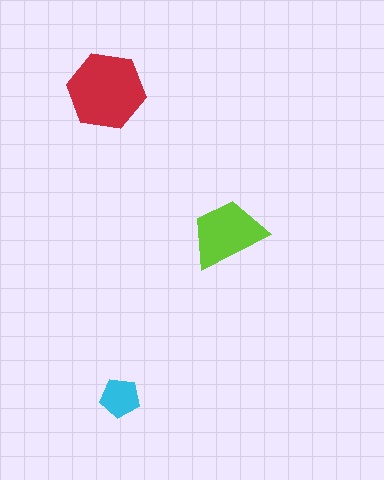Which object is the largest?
The red hexagon.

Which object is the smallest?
The cyan pentagon.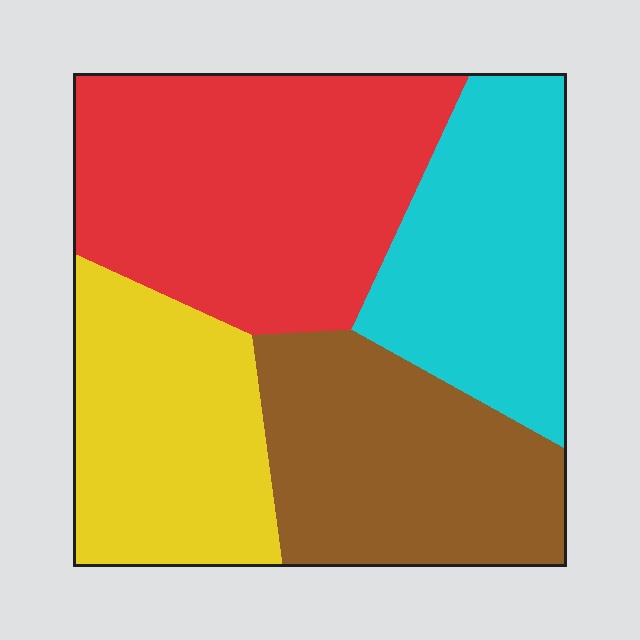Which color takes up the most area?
Red, at roughly 35%.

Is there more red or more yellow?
Red.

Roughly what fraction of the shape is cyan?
Cyan takes up between a sixth and a third of the shape.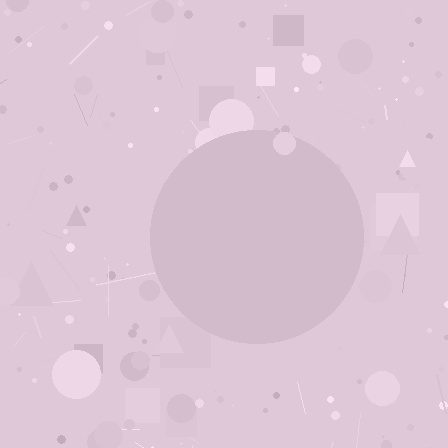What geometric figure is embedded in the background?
A circle is embedded in the background.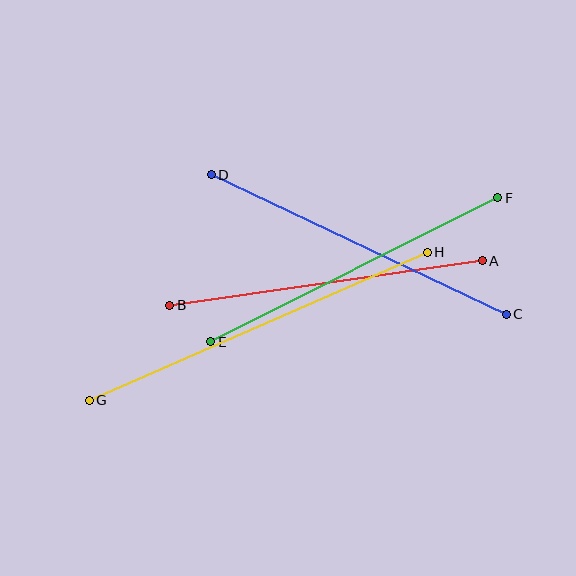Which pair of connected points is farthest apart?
Points G and H are farthest apart.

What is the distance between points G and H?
The distance is approximately 369 pixels.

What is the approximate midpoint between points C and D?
The midpoint is at approximately (359, 245) pixels.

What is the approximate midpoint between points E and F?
The midpoint is at approximately (354, 270) pixels.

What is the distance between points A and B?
The distance is approximately 315 pixels.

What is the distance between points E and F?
The distance is approximately 321 pixels.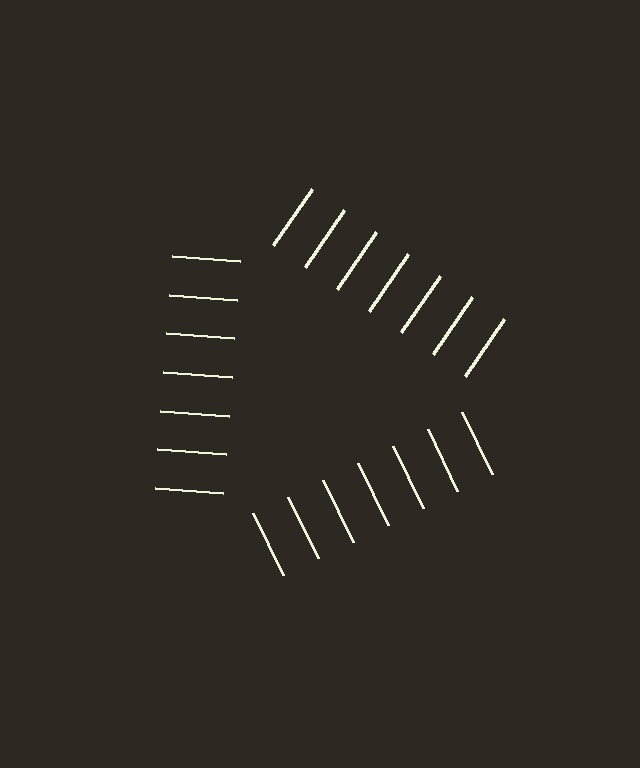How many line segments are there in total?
21 — 7 along each of the 3 edges.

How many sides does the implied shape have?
3 sides — the line-ends trace a triangle.